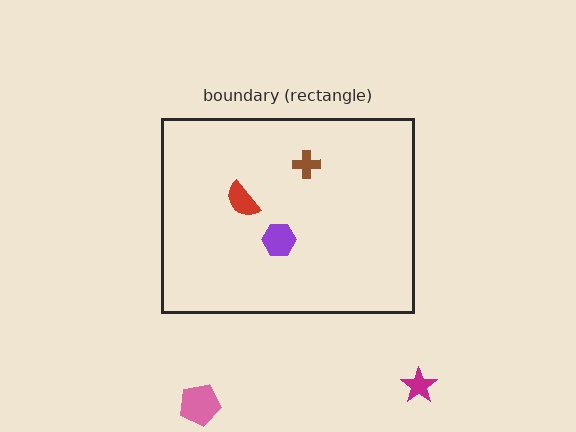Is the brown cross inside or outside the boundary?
Inside.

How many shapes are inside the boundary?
3 inside, 2 outside.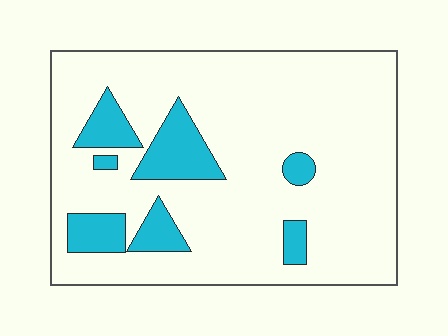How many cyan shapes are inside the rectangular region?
7.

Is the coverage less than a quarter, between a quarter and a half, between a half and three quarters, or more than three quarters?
Less than a quarter.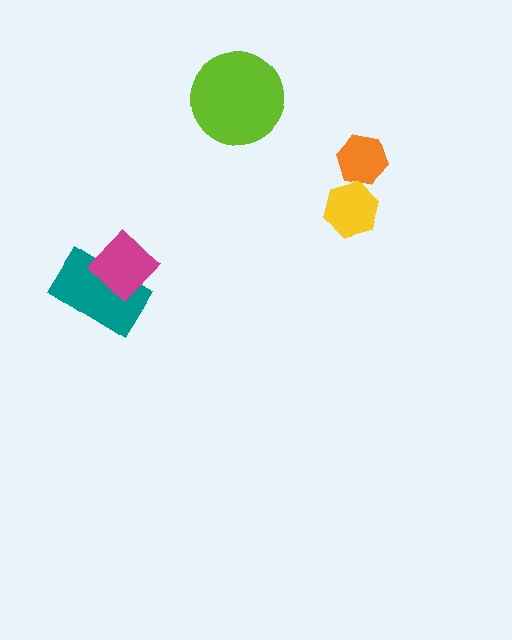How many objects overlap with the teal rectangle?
1 object overlaps with the teal rectangle.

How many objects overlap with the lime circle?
0 objects overlap with the lime circle.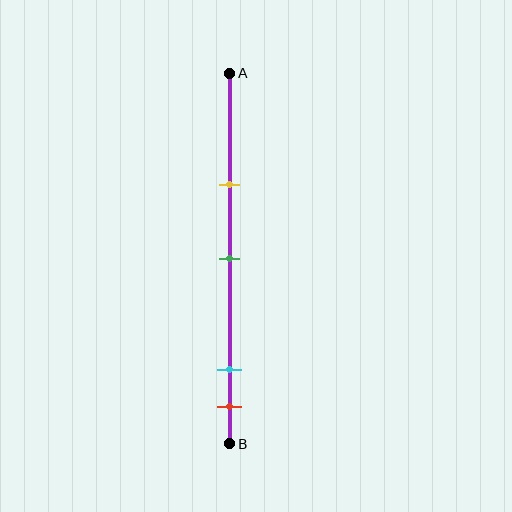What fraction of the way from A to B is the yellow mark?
The yellow mark is approximately 30% (0.3) of the way from A to B.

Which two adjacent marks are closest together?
The cyan and red marks are the closest adjacent pair.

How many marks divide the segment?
There are 4 marks dividing the segment.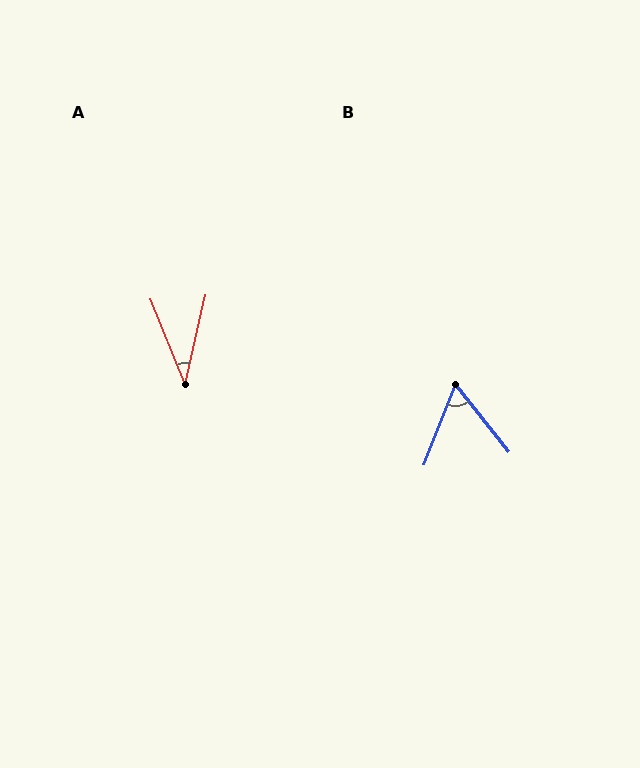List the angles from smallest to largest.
A (35°), B (60°).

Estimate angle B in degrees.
Approximately 60 degrees.